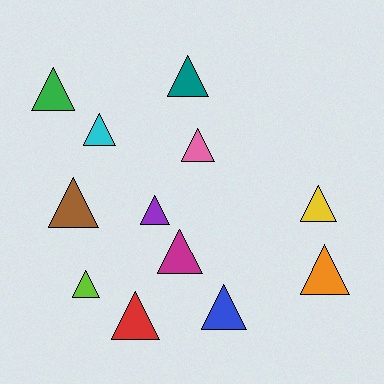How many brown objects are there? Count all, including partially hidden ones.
There is 1 brown object.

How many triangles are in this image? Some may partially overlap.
There are 12 triangles.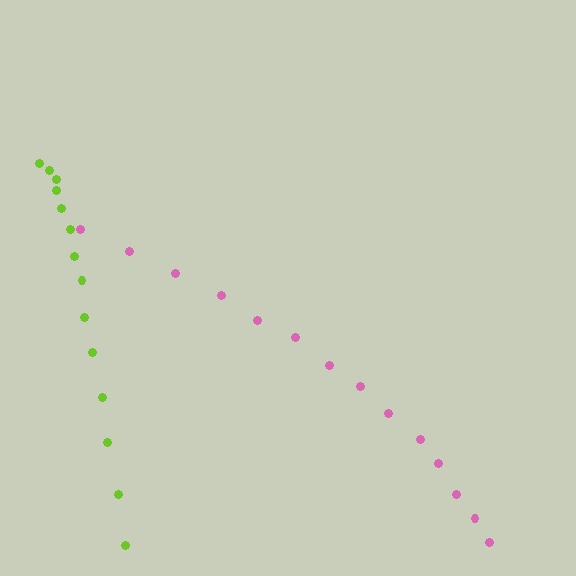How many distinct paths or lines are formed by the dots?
There are 2 distinct paths.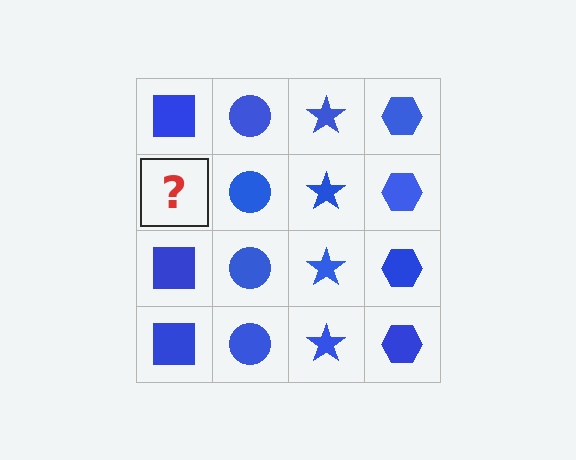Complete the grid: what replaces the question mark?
The question mark should be replaced with a blue square.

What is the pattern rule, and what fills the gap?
The rule is that each column has a consistent shape. The gap should be filled with a blue square.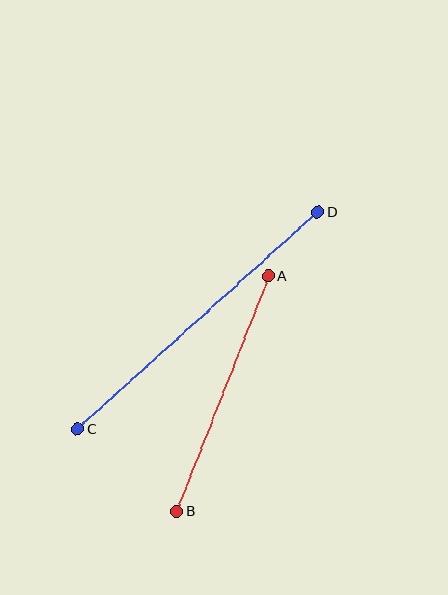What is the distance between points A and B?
The distance is approximately 253 pixels.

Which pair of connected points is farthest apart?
Points C and D are farthest apart.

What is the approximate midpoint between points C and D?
The midpoint is at approximately (198, 321) pixels.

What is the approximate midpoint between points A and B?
The midpoint is at approximately (223, 394) pixels.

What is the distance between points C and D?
The distance is approximately 324 pixels.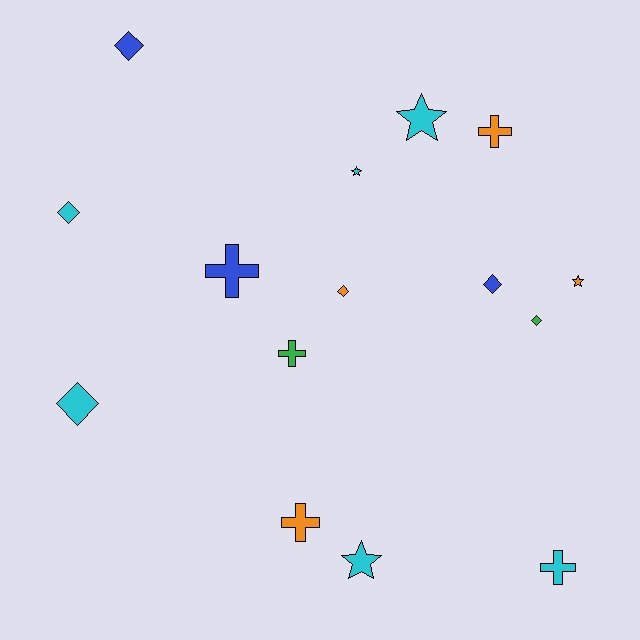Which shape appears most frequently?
Diamond, with 6 objects.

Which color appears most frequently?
Cyan, with 6 objects.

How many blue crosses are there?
There is 1 blue cross.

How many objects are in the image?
There are 15 objects.